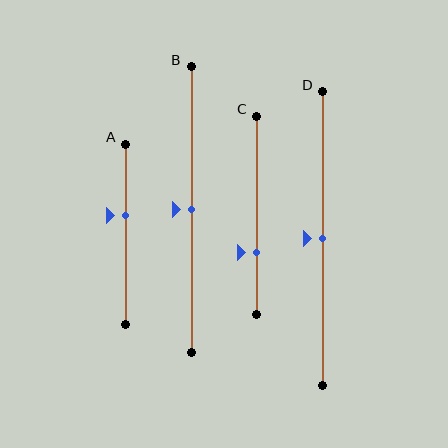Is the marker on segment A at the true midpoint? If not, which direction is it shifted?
No, the marker on segment A is shifted upward by about 10% of the segment length.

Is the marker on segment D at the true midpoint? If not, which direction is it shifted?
Yes, the marker on segment D is at the true midpoint.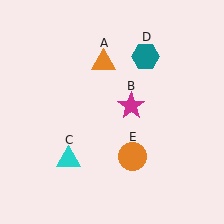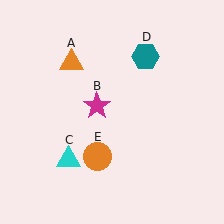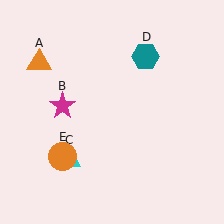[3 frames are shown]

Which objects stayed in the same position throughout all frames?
Cyan triangle (object C) and teal hexagon (object D) remained stationary.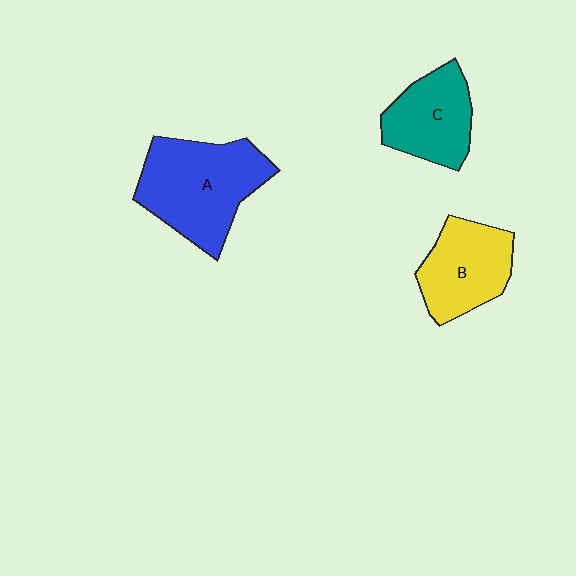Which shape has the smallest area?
Shape C (teal).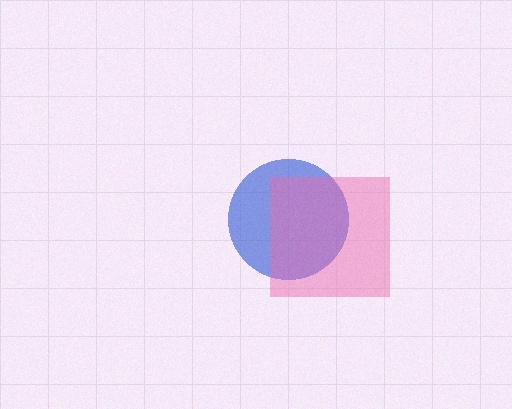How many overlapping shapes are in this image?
There are 2 overlapping shapes in the image.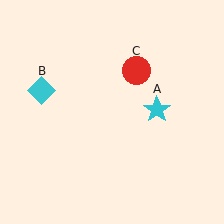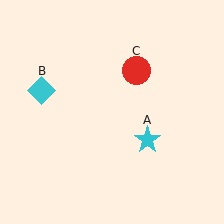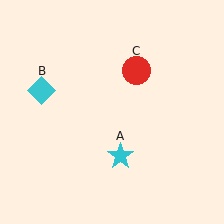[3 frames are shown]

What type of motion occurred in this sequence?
The cyan star (object A) rotated clockwise around the center of the scene.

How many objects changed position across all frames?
1 object changed position: cyan star (object A).